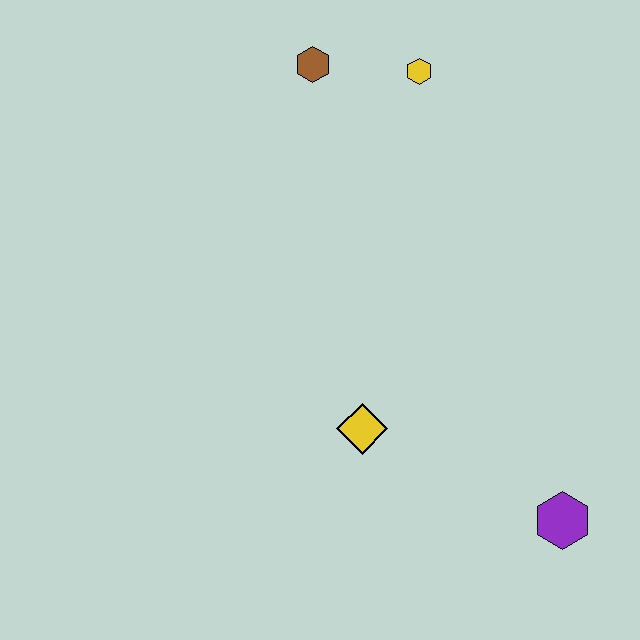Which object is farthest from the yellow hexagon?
The purple hexagon is farthest from the yellow hexagon.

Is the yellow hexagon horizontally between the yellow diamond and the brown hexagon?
No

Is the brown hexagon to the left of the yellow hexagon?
Yes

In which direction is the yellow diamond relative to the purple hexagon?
The yellow diamond is to the left of the purple hexagon.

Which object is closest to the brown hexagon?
The yellow hexagon is closest to the brown hexagon.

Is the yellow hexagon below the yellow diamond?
No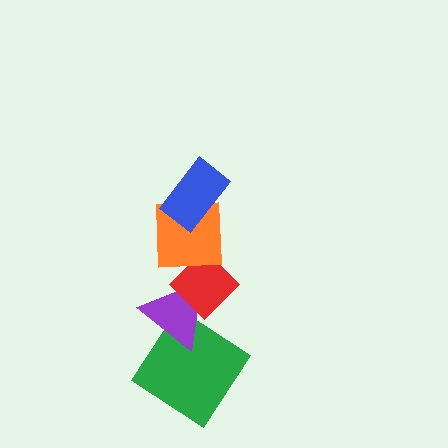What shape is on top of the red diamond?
The orange square is on top of the red diamond.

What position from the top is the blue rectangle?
The blue rectangle is 1st from the top.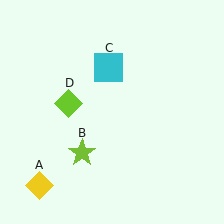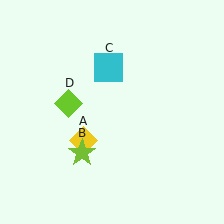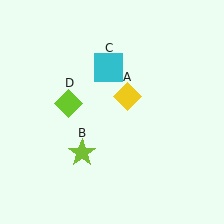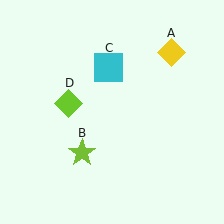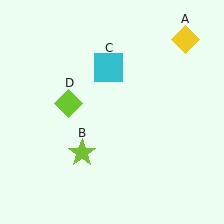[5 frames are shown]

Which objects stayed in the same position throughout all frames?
Lime star (object B) and cyan square (object C) and lime diamond (object D) remained stationary.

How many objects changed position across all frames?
1 object changed position: yellow diamond (object A).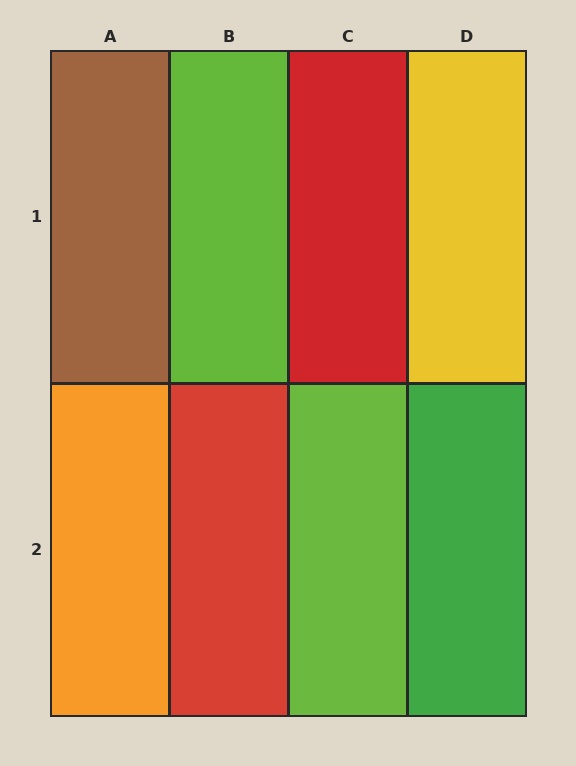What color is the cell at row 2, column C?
Lime.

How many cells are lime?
2 cells are lime.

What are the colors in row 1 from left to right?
Brown, lime, red, yellow.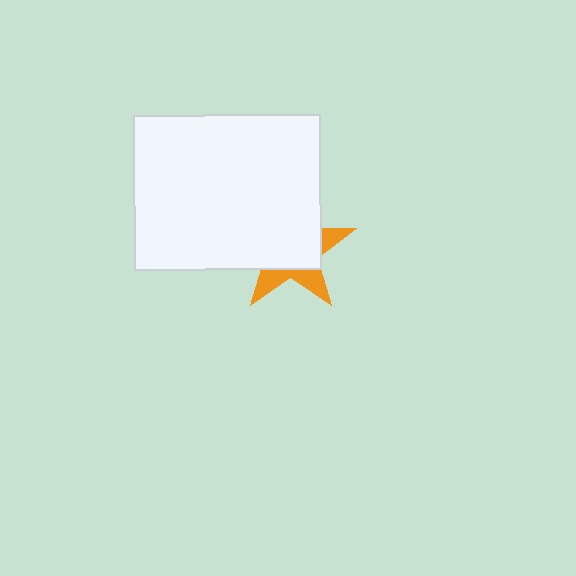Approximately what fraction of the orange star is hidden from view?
Roughly 66% of the orange star is hidden behind the white rectangle.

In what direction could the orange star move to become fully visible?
The orange star could move toward the lower-right. That would shift it out from behind the white rectangle entirely.